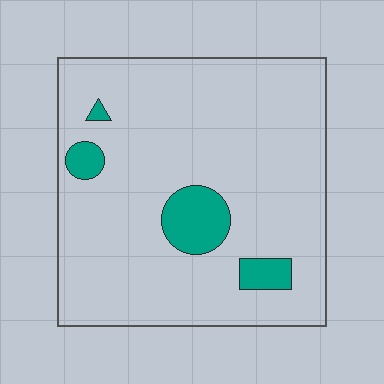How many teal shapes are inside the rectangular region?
4.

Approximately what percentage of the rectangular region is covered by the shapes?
Approximately 10%.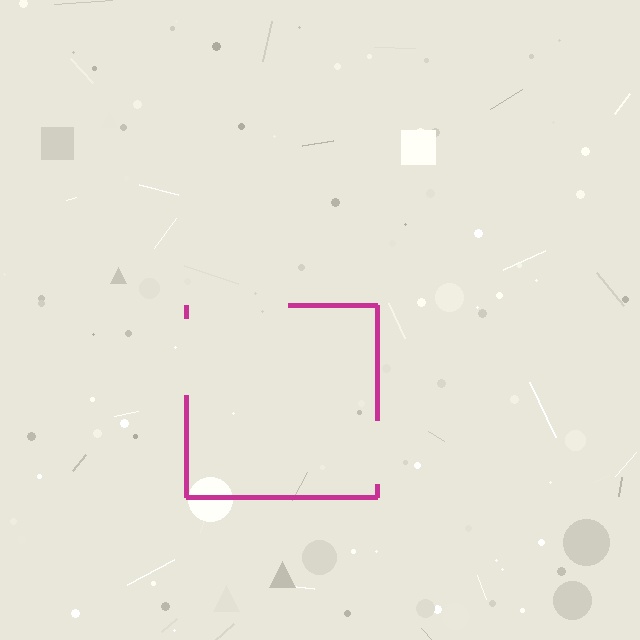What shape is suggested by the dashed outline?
The dashed outline suggests a square.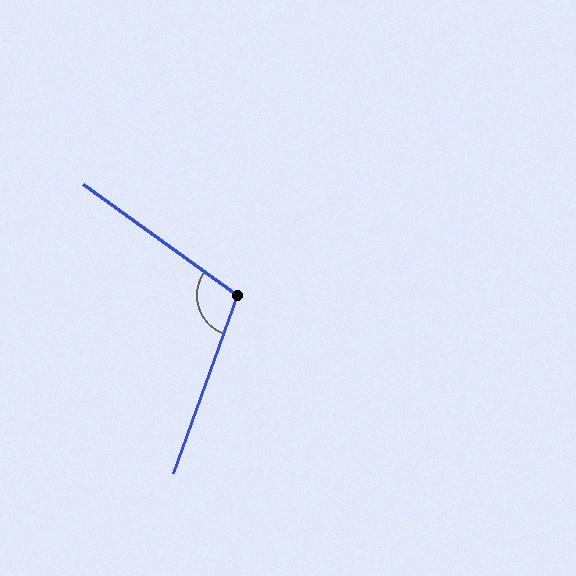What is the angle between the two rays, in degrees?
Approximately 106 degrees.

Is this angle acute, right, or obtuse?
It is obtuse.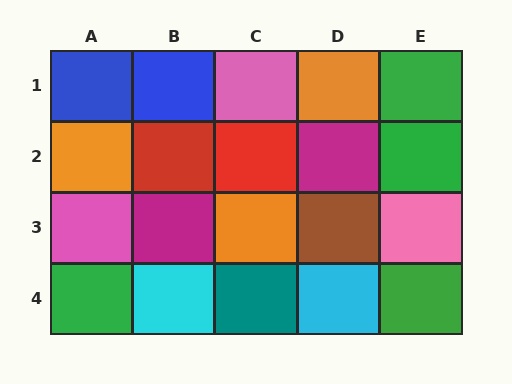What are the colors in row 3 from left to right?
Pink, magenta, orange, brown, pink.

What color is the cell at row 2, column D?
Magenta.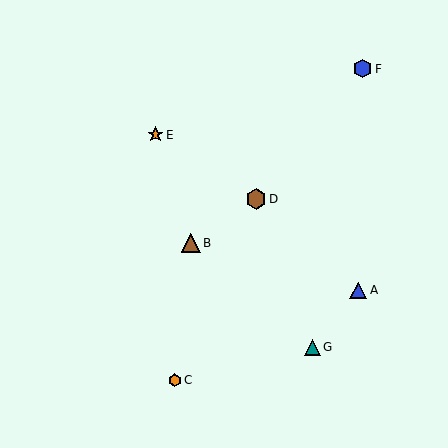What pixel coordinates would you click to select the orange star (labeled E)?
Click at (156, 135) to select the orange star E.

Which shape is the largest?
The brown hexagon (labeled D) is the largest.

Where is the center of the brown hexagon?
The center of the brown hexagon is at (256, 199).